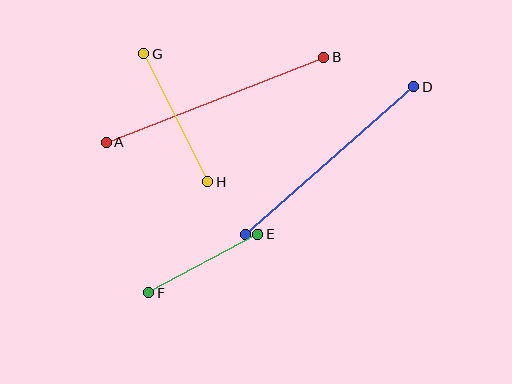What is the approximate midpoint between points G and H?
The midpoint is at approximately (176, 118) pixels.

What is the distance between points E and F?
The distance is approximately 124 pixels.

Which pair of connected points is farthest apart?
Points A and B are farthest apart.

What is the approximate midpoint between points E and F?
The midpoint is at approximately (203, 263) pixels.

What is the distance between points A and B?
The distance is approximately 233 pixels.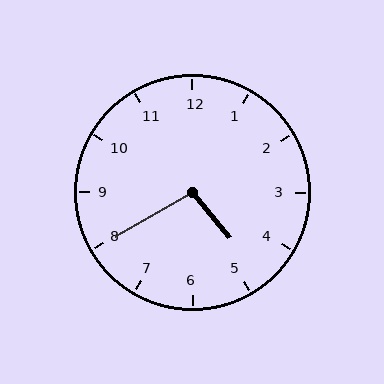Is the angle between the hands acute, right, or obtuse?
It is obtuse.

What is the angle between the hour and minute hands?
Approximately 100 degrees.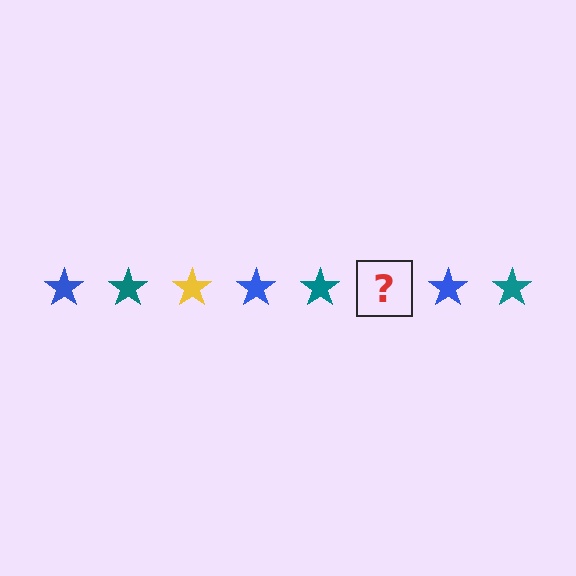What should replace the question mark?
The question mark should be replaced with a yellow star.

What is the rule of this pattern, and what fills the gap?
The rule is that the pattern cycles through blue, teal, yellow stars. The gap should be filled with a yellow star.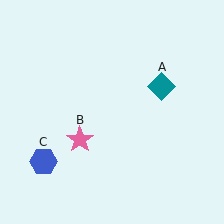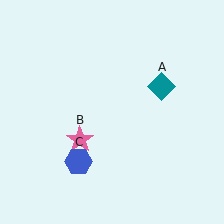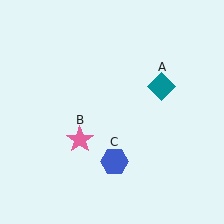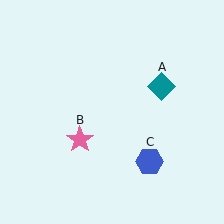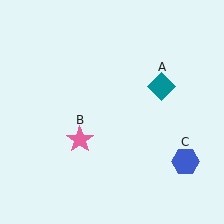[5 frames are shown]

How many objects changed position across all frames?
1 object changed position: blue hexagon (object C).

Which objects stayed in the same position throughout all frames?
Teal diamond (object A) and pink star (object B) remained stationary.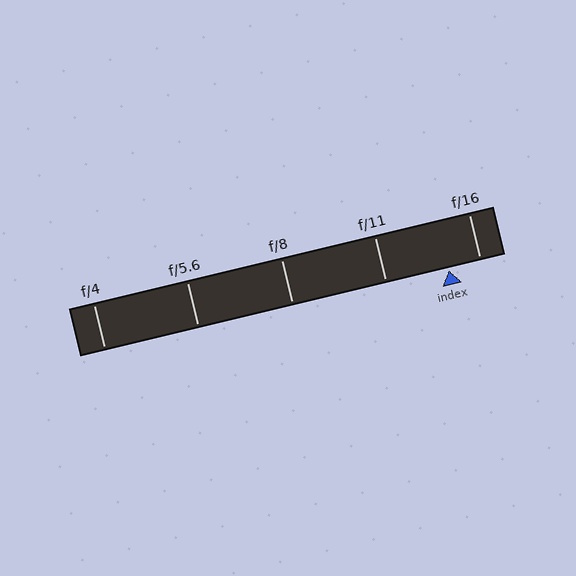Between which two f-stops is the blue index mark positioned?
The index mark is between f/11 and f/16.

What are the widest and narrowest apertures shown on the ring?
The widest aperture shown is f/4 and the narrowest is f/16.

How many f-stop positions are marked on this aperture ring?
There are 5 f-stop positions marked.